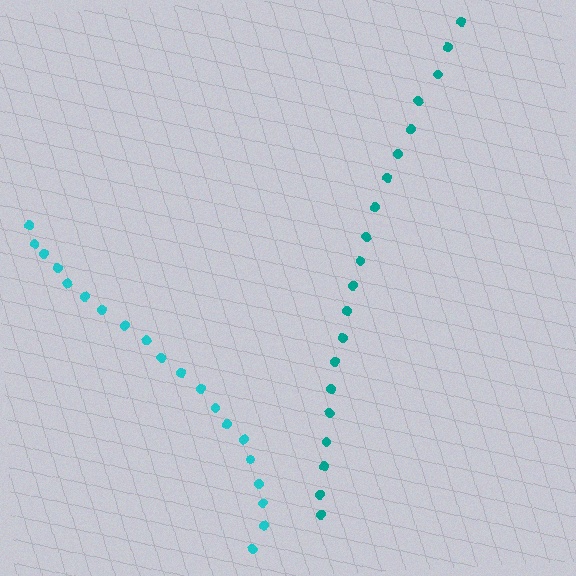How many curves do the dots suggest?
There are 2 distinct paths.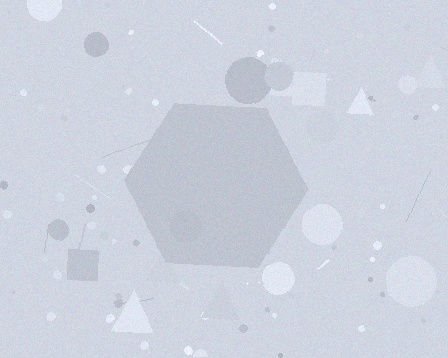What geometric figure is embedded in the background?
A hexagon is embedded in the background.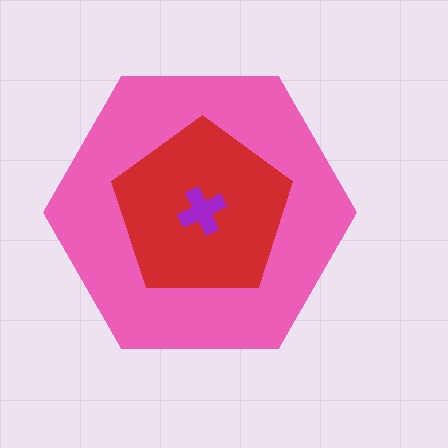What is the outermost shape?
The pink hexagon.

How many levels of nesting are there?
3.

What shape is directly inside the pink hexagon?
The red pentagon.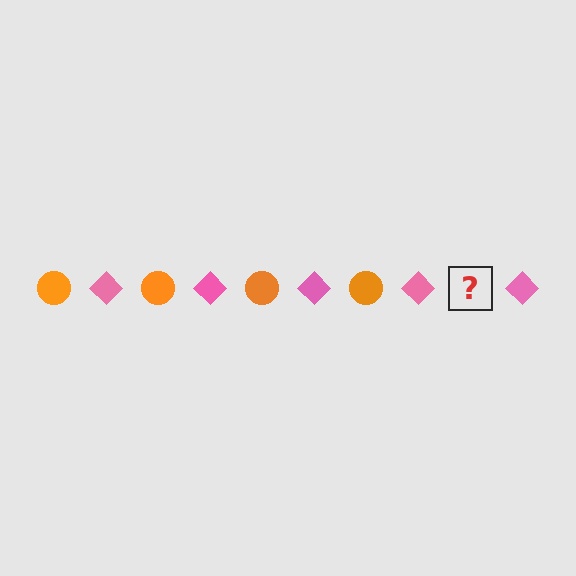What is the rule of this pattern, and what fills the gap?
The rule is that the pattern alternates between orange circle and pink diamond. The gap should be filled with an orange circle.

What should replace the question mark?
The question mark should be replaced with an orange circle.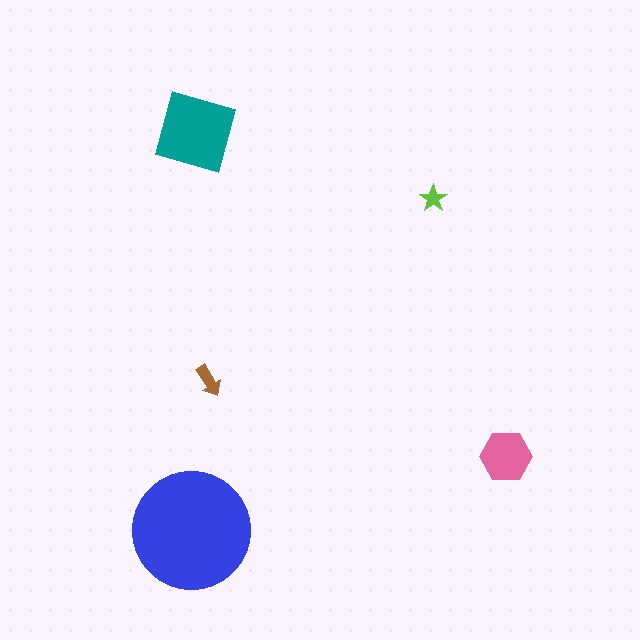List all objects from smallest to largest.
The lime star, the brown arrow, the pink hexagon, the teal square, the blue circle.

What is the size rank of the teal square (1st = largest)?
2nd.